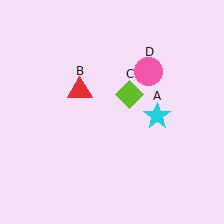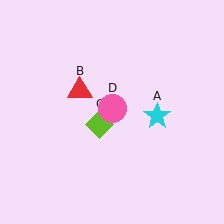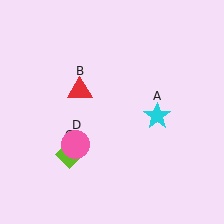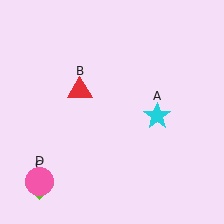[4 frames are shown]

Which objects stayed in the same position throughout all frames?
Cyan star (object A) and red triangle (object B) remained stationary.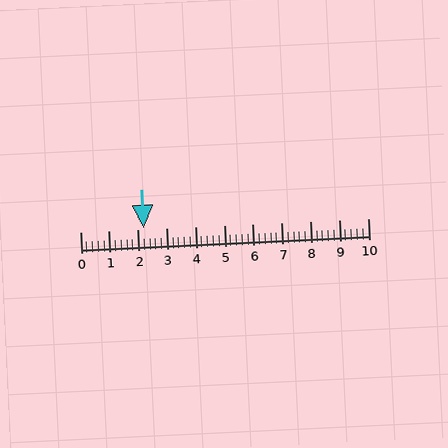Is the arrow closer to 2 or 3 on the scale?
The arrow is closer to 2.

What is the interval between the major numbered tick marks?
The major tick marks are spaced 1 units apart.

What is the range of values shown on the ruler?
The ruler shows values from 0 to 10.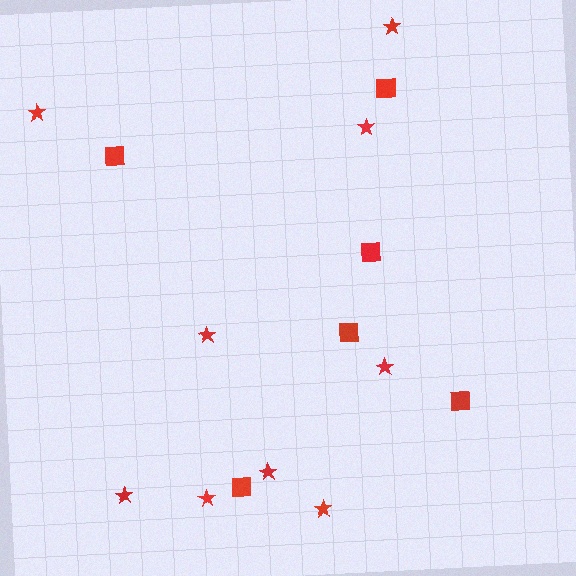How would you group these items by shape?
There are 2 groups: one group of stars (9) and one group of squares (6).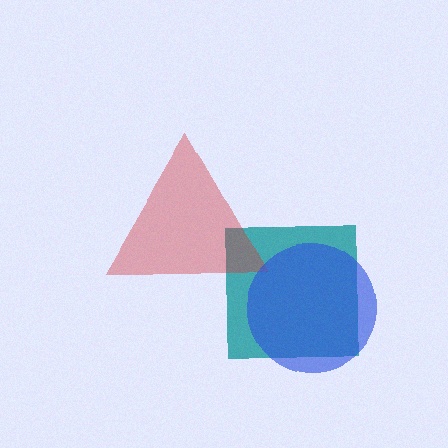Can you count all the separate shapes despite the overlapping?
Yes, there are 3 separate shapes.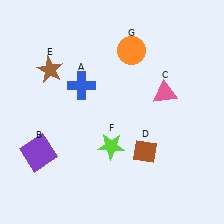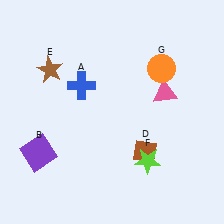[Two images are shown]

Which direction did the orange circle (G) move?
The orange circle (G) moved right.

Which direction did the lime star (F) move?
The lime star (F) moved right.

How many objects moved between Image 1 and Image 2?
2 objects moved between the two images.